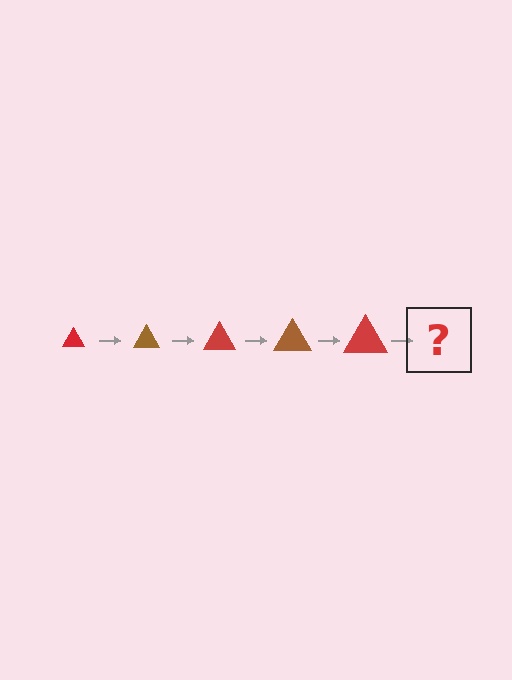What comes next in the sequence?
The next element should be a brown triangle, larger than the previous one.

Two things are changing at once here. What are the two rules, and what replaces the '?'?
The two rules are that the triangle grows larger each step and the color cycles through red and brown. The '?' should be a brown triangle, larger than the previous one.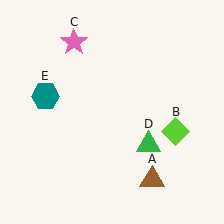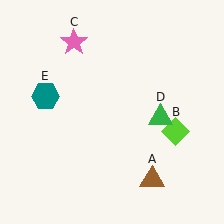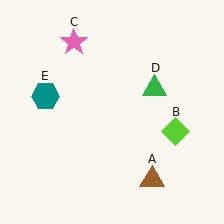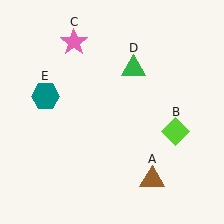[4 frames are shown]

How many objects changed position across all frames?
1 object changed position: green triangle (object D).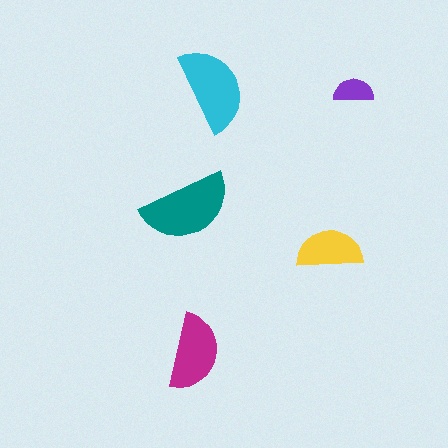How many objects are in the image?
There are 5 objects in the image.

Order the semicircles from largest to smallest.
the teal one, the cyan one, the magenta one, the yellow one, the purple one.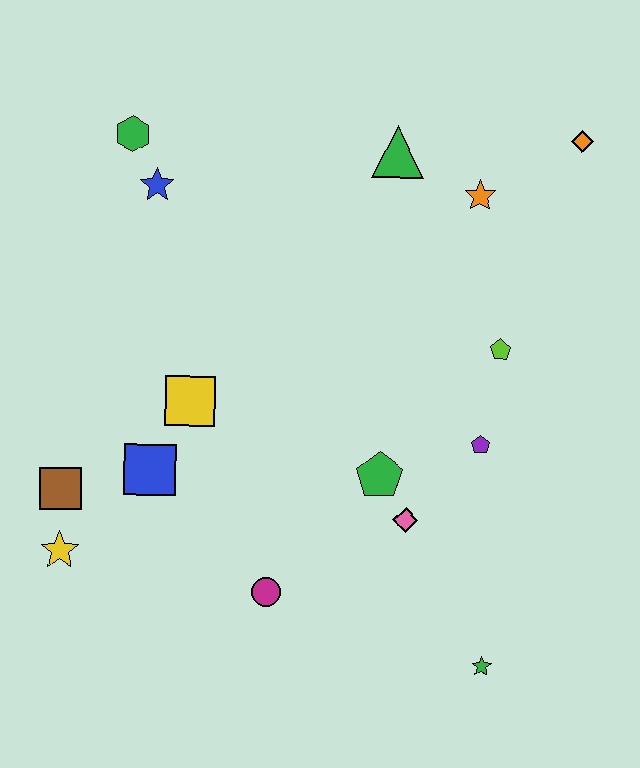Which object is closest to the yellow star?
The brown square is closest to the yellow star.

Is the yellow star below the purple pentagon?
Yes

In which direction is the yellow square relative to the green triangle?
The yellow square is below the green triangle.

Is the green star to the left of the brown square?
No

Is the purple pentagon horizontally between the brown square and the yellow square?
No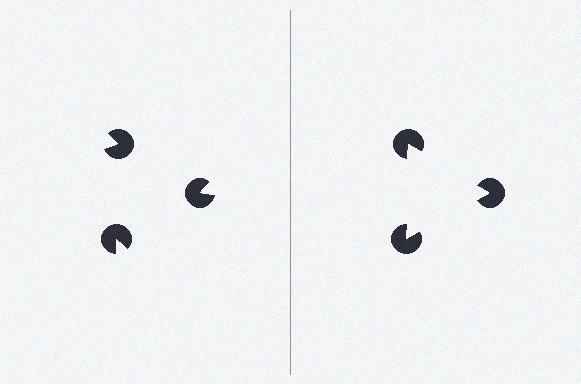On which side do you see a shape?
An illusory triangle appears on the right side. On the left side the wedge cuts are rotated, so no coherent shape forms.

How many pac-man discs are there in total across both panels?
6 — 3 on each side.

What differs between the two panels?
The pac-man discs are positioned identically on both sides; only the wedge orientations differ. On the right they align to a triangle; on the left they are misaligned.